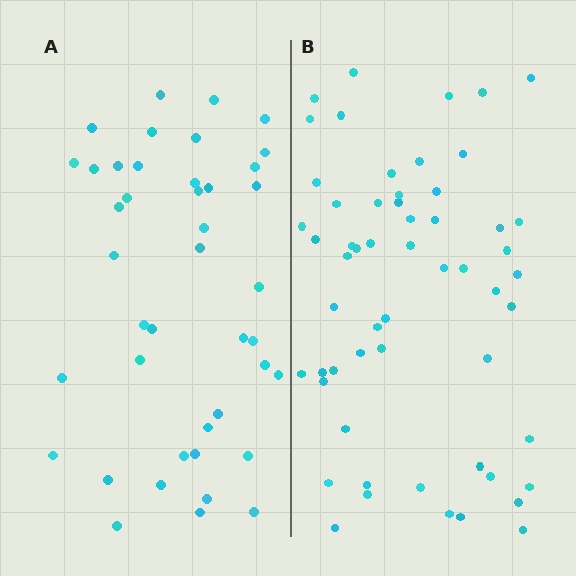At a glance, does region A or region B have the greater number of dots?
Region B (the right region) has more dots.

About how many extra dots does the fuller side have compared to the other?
Region B has approximately 15 more dots than region A.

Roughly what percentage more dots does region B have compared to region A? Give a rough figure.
About 35% more.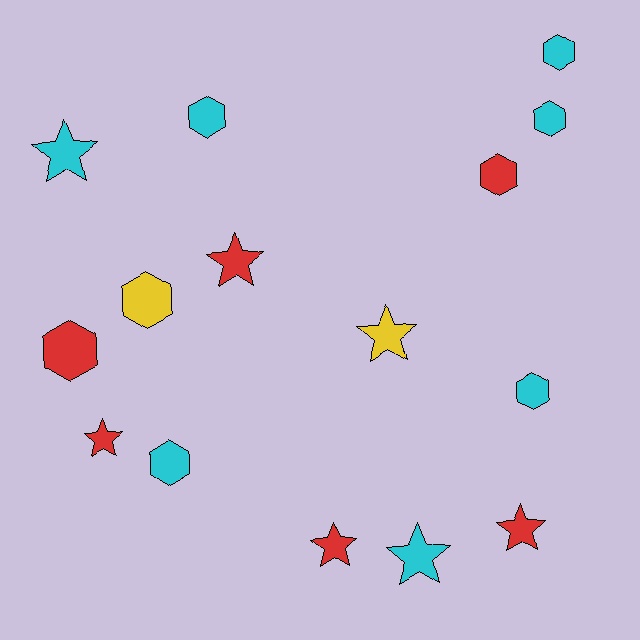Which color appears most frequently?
Cyan, with 7 objects.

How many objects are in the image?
There are 15 objects.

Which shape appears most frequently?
Hexagon, with 8 objects.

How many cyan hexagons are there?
There are 5 cyan hexagons.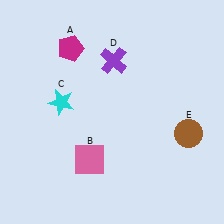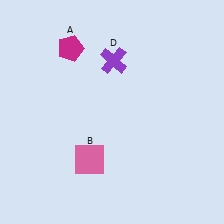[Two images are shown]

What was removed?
The cyan star (C), the brown circle (E) were removed in Image 2.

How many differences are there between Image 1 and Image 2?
There are 2 differences between the two images.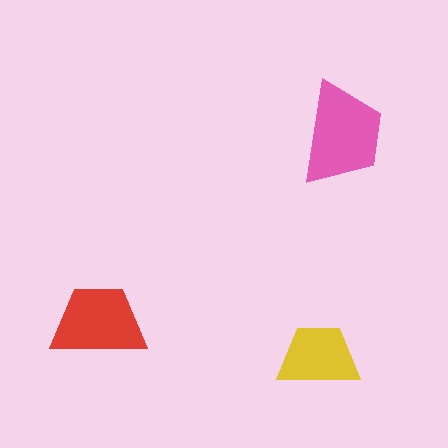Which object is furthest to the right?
The pink trapezoid is rightmost.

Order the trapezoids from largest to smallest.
the pink one, the red one, the yellow one.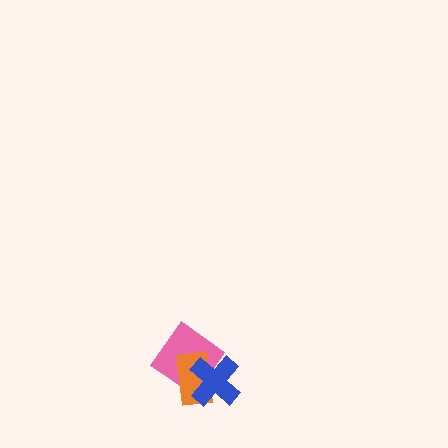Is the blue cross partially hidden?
No, no other shape covers it.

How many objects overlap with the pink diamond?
2 objects overlap with the pink diamond.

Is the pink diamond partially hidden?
Yes, it is partially covered by another shape.